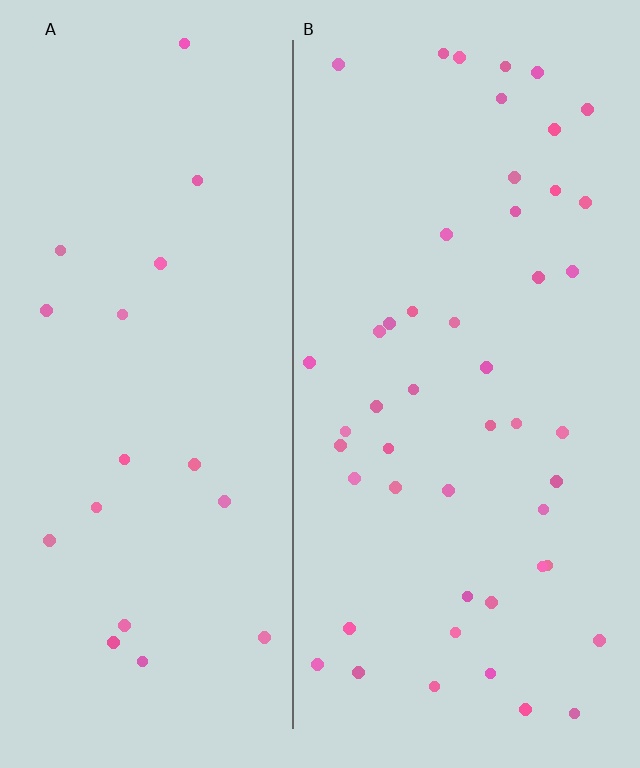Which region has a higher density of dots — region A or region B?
B (the right).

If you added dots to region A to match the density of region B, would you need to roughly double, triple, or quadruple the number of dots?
Approximately triple.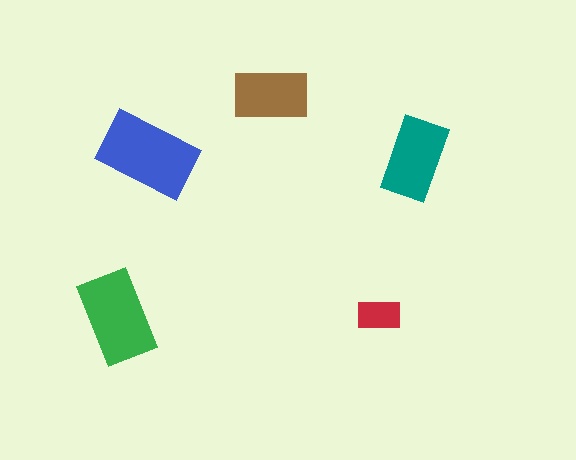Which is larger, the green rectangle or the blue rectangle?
The blue one.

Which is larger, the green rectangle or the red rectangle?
The green one.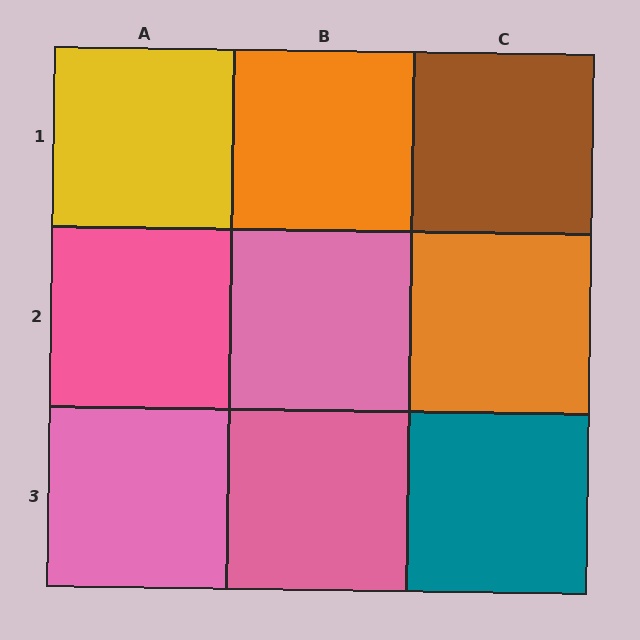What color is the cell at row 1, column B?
Orange.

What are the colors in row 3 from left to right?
Pink, pink, teal.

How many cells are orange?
2 cells are orange.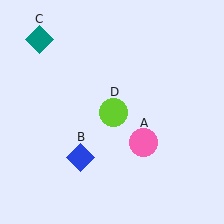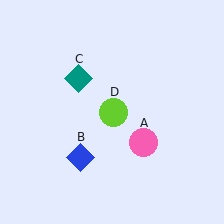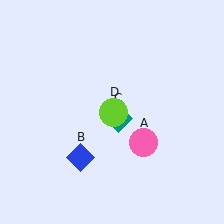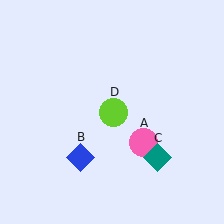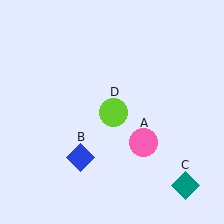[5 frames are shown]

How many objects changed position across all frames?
1 object changed position: teal diamond (object C).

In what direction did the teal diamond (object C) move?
The teal diamond (object C) moved down and to the right.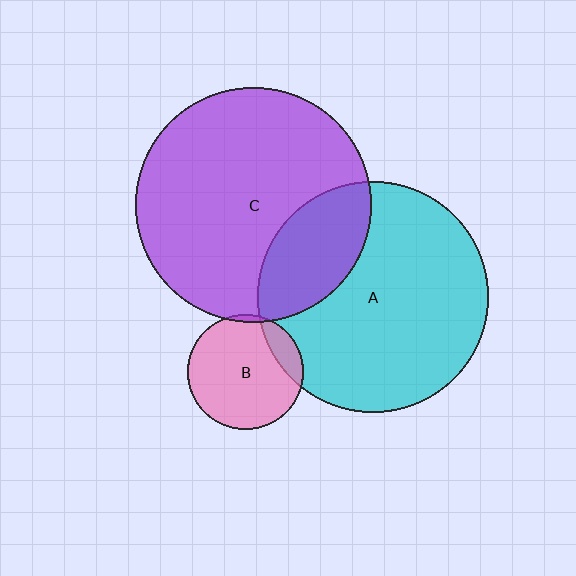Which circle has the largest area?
Circle C (purple).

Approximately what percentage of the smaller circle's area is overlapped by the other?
Approximately 15%.